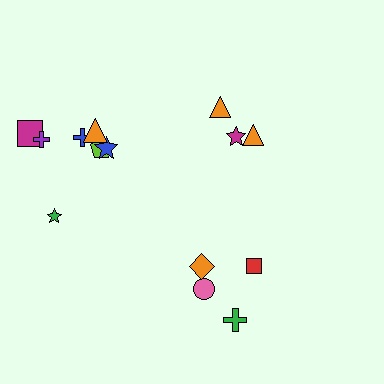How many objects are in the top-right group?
There are 3 objects.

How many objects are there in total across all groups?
There are 14 objects.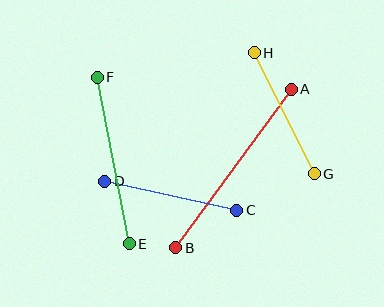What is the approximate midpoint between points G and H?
The midpoint is at approximately (284, 113) pixels.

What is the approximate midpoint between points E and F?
The midpoint is at approximately (113, 161) pixels.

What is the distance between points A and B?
The distance is approximately 196 pixels.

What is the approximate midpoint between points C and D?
The midpoint is at approximately (171, 196) pixels.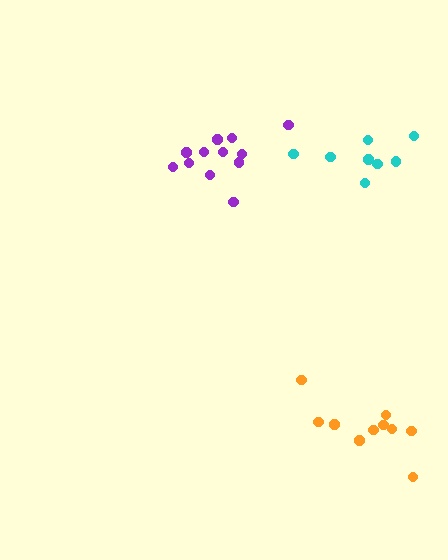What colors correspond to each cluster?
The clusters are colored: purple, cyan, orange.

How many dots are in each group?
Group 1: 12 dots, Group 2: 8 dots, Group 3: 10 dots (30 total).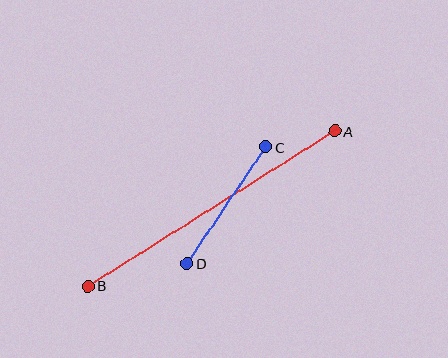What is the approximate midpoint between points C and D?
The midpoint is at approximately (227, 205) pixels.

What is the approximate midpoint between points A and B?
The midpoint is at approximately (211, 209) pixels.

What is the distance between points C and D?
The distance is approximately 141 pixels.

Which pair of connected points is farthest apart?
Points A and B are farthest apart.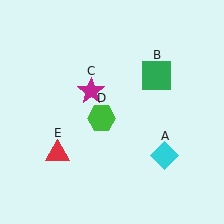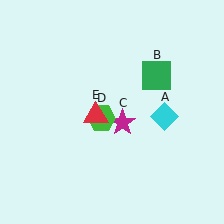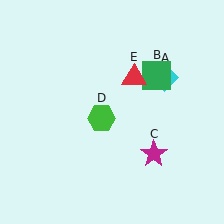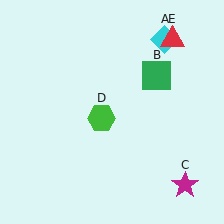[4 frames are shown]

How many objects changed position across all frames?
3 objects changed position: cyan diamond (object A), magenta star (object C), red triangle (object E).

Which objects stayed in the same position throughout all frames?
Green square (object B) and green hexagon (object D) remained stationary.